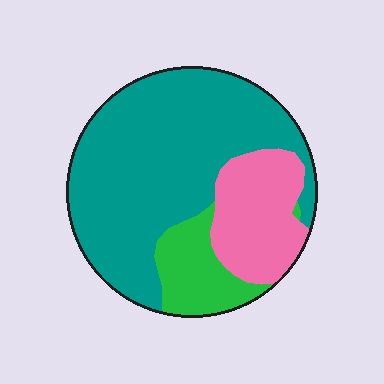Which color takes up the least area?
Green, at roughly 15%.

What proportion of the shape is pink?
Pink covers roughly 20% of the shape.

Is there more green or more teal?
Teal.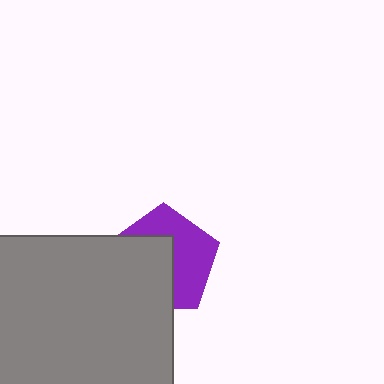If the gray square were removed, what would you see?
You would see the complete purple pentagon.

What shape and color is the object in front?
The object in front is a gray square.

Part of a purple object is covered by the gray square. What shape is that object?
It is a pentagon.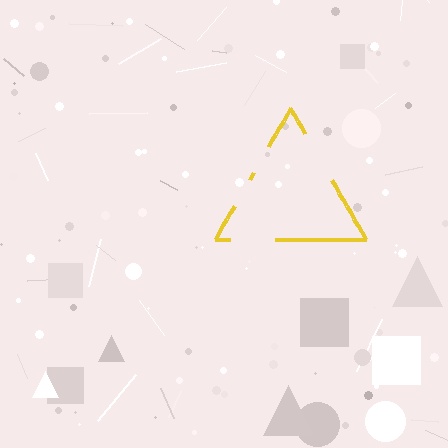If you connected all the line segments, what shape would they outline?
They would outline a triangle.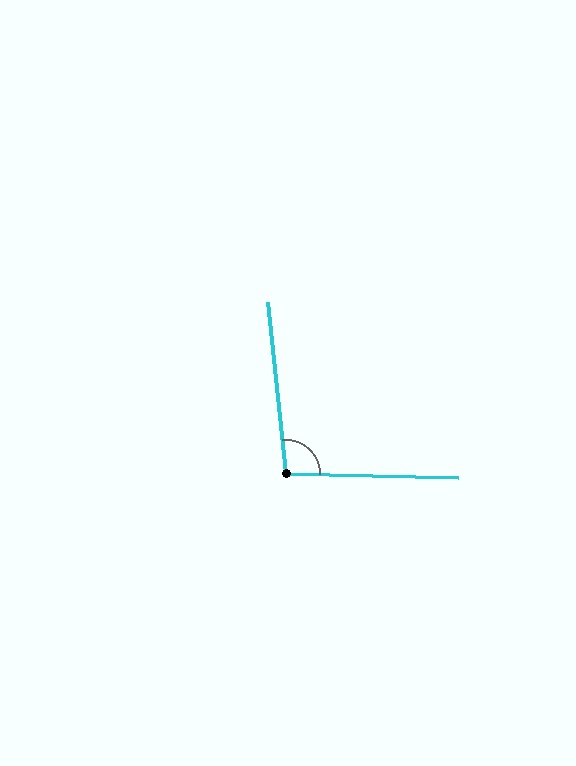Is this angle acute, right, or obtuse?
It is obtuse.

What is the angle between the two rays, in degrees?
Approximately 97 degrees.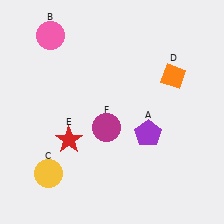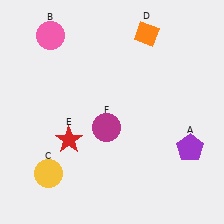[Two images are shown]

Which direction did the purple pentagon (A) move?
The purple pentagon (A) moved right.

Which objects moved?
The objects that moved are: the purple pentagon (A), the orange diamond (D).